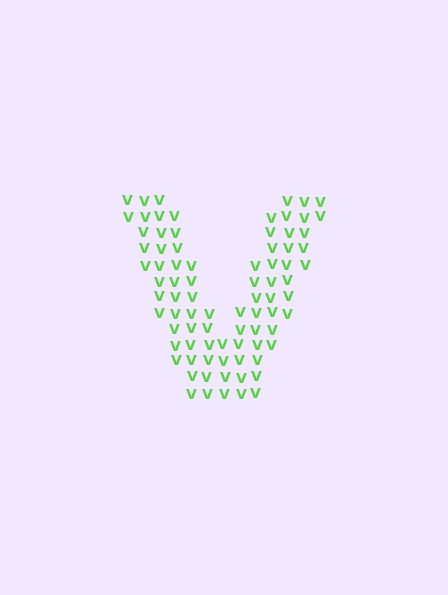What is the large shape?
The large shape is the letter V.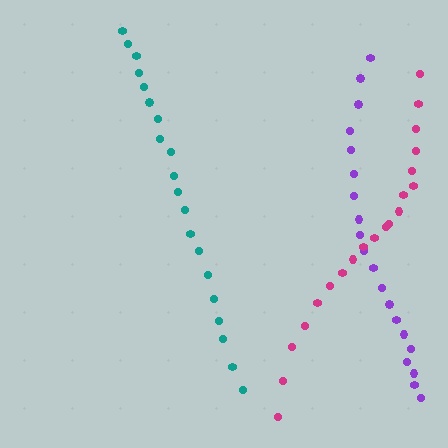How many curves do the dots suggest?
There are 3 distinct paths.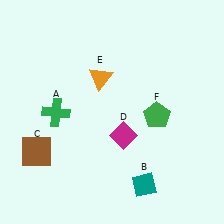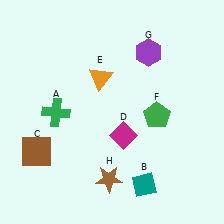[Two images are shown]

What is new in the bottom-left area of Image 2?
A brown star (H) was added in the bottom-left area of Image 2.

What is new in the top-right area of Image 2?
A purple hexagon (G) was added in the top-right area of Image 2.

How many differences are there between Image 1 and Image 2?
There are 2 differences between the two images.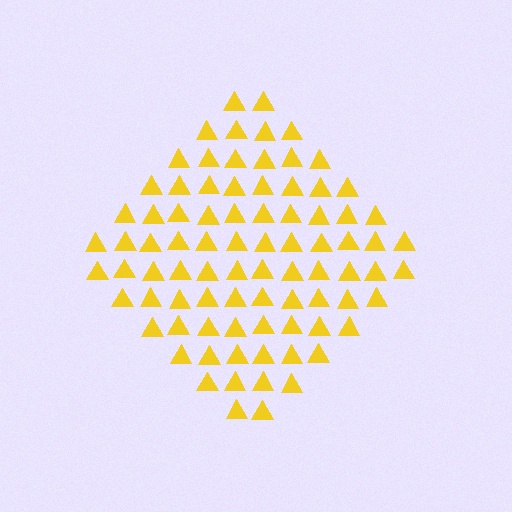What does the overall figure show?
The overall figure shows a diamond.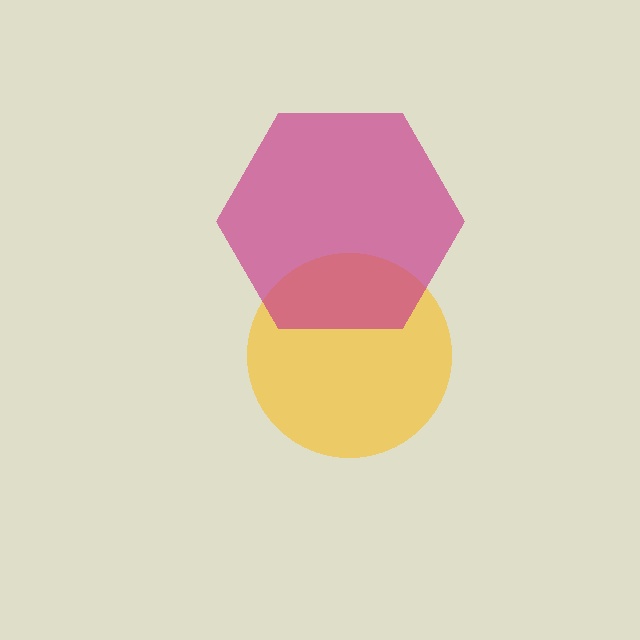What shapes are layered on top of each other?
The layered shapes are: a yellow circle, a magenta hexagon.